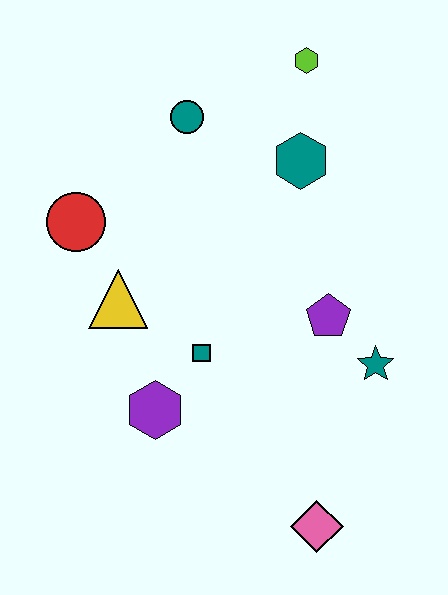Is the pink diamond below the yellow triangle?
Yes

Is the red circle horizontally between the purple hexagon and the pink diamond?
No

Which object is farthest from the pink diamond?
The lime hexagon is farthest from the pink diamond.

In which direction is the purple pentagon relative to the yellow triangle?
The purple pentagon is to the right of the yellow triangle.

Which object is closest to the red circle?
The yellow triangle is closest to the red circle.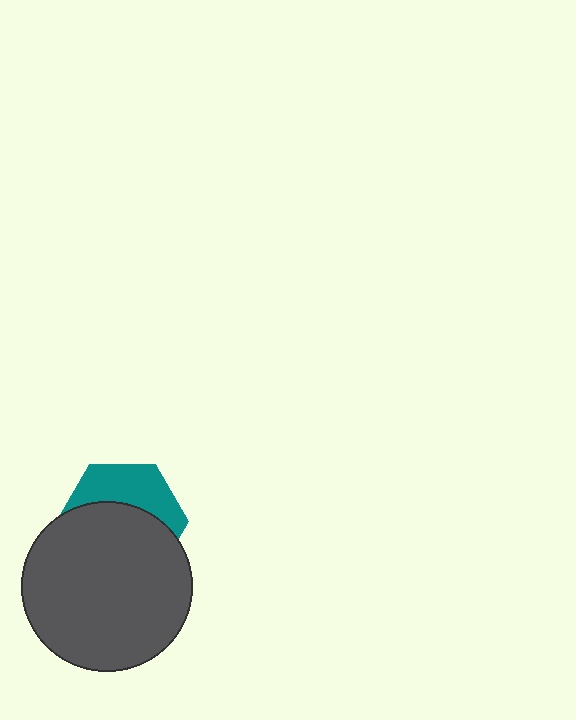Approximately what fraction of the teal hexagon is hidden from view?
Roughly 61% of the teal hexagon is hidden behind the dark gray circle.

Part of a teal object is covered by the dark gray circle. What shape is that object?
It is a hexagon.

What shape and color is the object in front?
The object in front is a dark gray circle.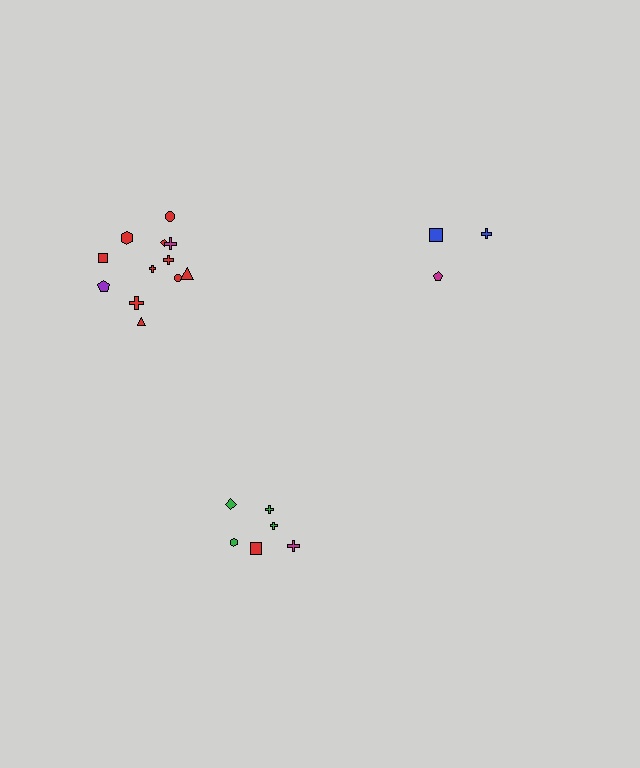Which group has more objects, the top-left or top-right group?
The top-left group.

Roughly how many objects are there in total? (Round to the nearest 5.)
Roughly 20 objects in total.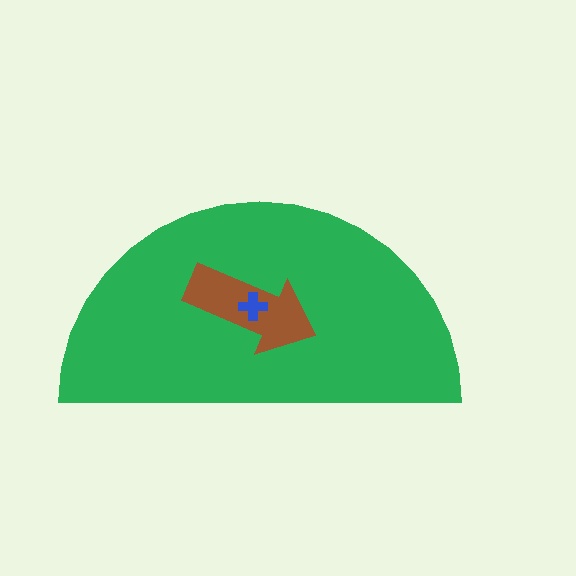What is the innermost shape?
The blue cross.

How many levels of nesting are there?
3.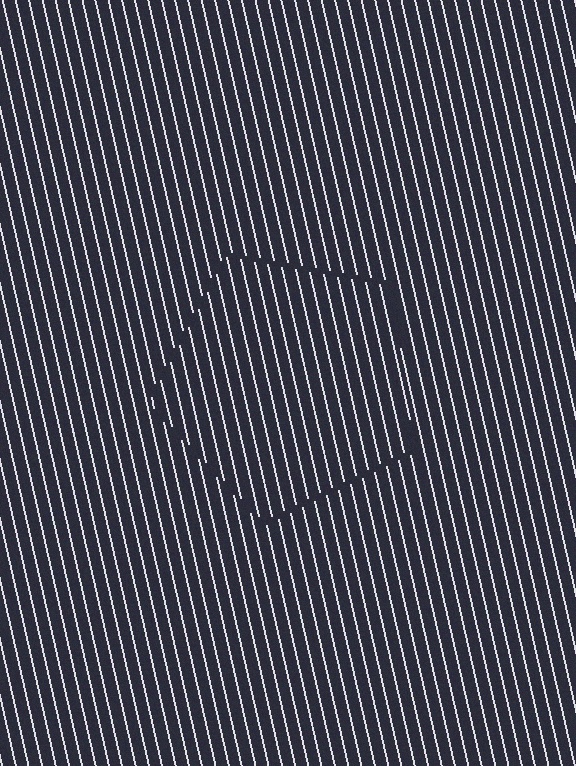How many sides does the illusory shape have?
5 sides — the line-ends trace a pentagon.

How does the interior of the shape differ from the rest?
The interior of the shape contains the same grating, shifted by half a period — the contour is defined by the phase discontinuity where line-ends from the inner and outer gratings abut.